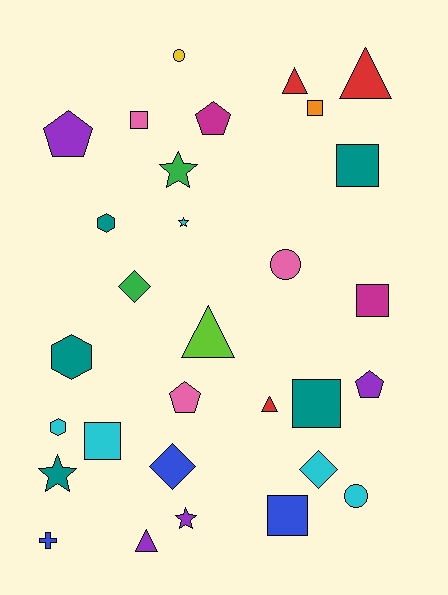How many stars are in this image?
There are 4 stars.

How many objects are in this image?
There are 30 objects.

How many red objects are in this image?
There are 3 red objects.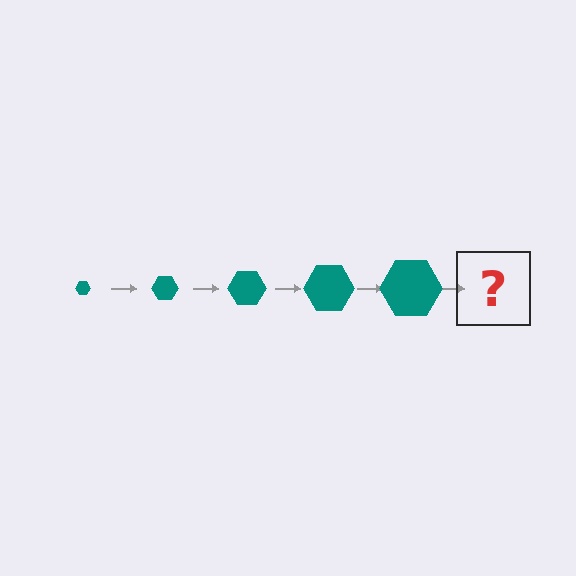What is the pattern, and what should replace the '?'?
The pattern is that the hexagon gets progressively larger each step. The '?' should be a teal hexagon, larger than the previous one.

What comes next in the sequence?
The next element should be a teal hexagon, larger than the previous one.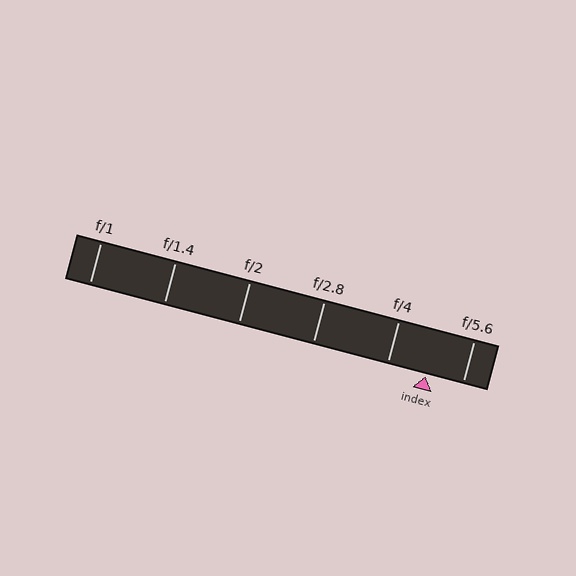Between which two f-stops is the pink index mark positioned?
The index mark is between f/4 and f/5.6.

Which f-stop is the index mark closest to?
The index mark is closest to f/5.6.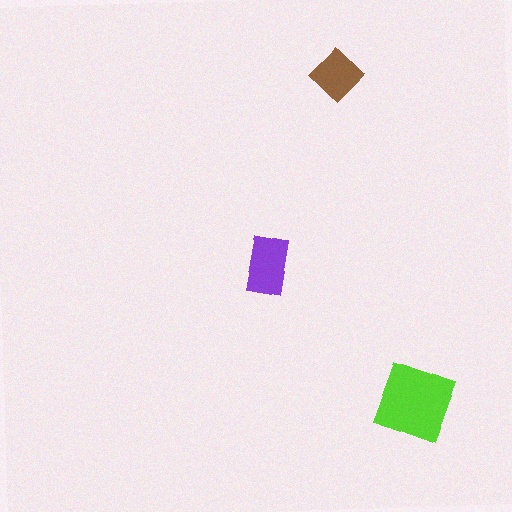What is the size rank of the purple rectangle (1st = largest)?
2nd.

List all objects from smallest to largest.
The brown diamond, the purple rectangle, the lime square.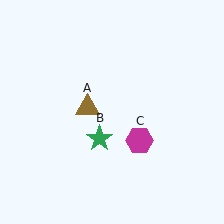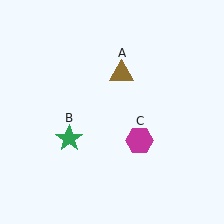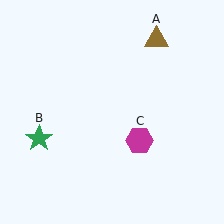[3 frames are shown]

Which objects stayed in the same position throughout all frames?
Magenta hexagon (object C) remained stationary.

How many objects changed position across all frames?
2 objects changed position: brown triangle (object A), green star (object B).